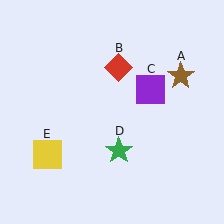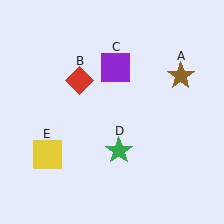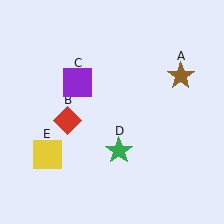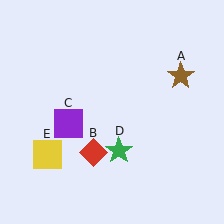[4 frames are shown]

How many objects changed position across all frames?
2 objects changed position: red diamond (object B), purple square (object C).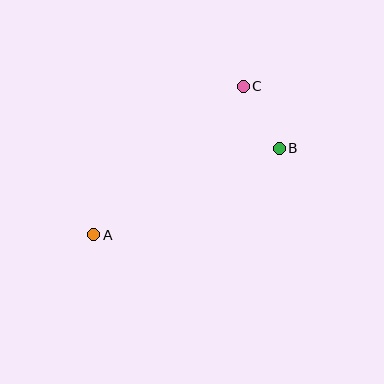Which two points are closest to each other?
Points B and C are closest to each other.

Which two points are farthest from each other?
Points A and C are farthest from each other.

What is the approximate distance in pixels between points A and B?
The distance between A and B is approximately 205 pixels.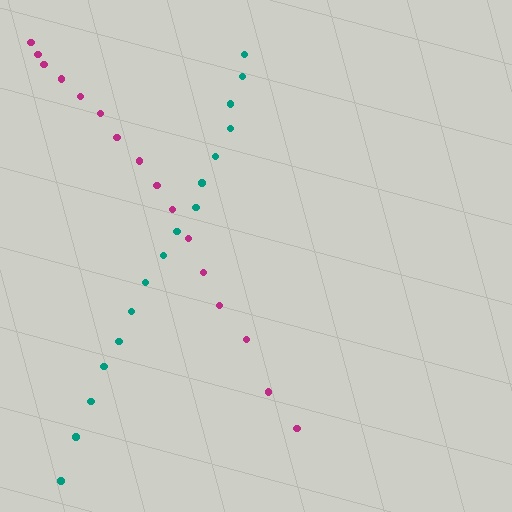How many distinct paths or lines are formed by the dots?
There are 2 distinct paths.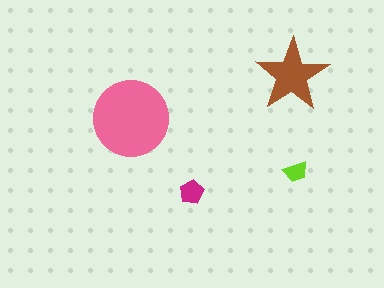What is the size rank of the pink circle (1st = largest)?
1st.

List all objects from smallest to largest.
The lime trapezoid, the magenta pentagon, the brown star, the pink circle.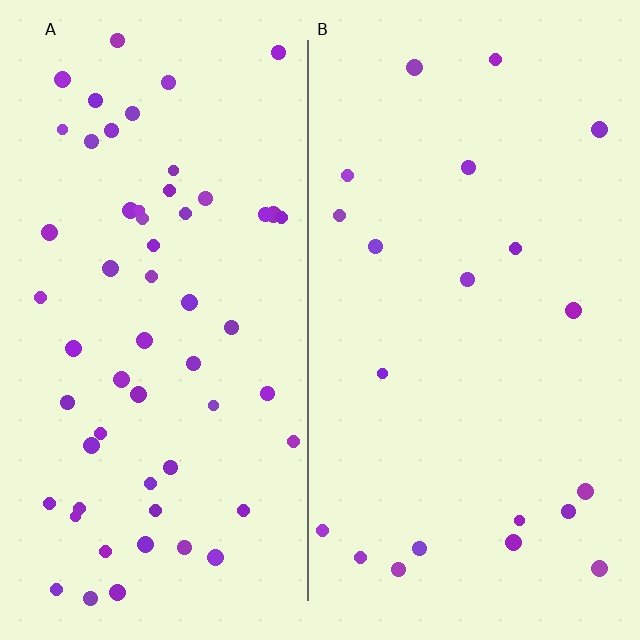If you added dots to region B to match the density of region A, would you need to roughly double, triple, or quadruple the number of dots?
Approximately triple.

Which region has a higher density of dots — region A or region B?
A (the left).